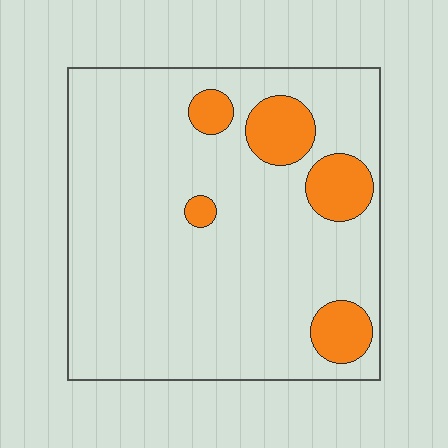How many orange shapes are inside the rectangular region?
5.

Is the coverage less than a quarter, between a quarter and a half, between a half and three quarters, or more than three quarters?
Less than a quarter.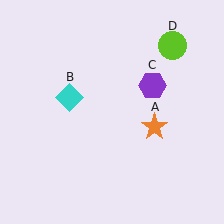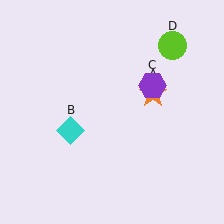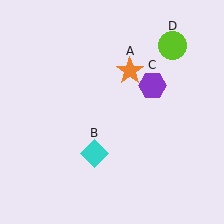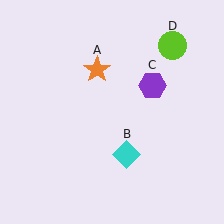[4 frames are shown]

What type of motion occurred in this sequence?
The orange star (object A), cyan diamond (object B) rotated counterclockwise around the center of the scene.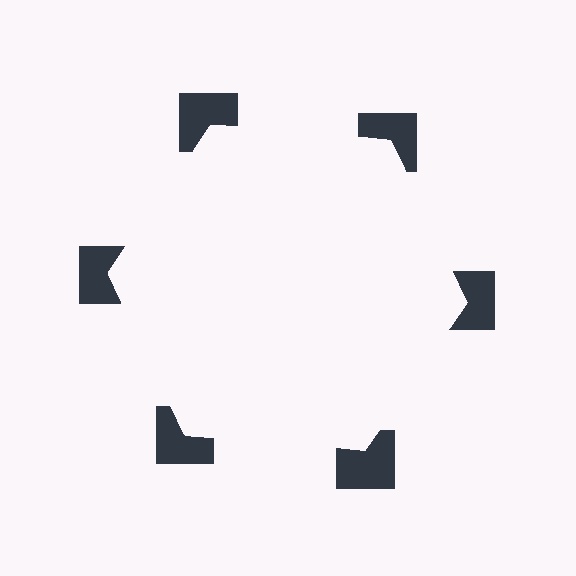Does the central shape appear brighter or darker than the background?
It typically appears slightly brighter than the background, even though no actual brightness change is drawn.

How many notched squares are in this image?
There are 6 — one at each vertex of the illusory hexagon.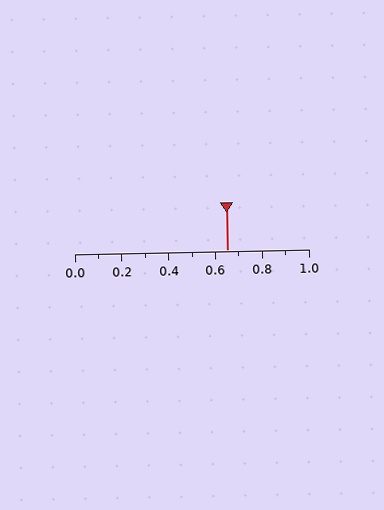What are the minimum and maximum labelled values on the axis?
The axis runs from 0.0 to 1.0.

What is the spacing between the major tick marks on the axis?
The major ticks are spaced 0.2 apart.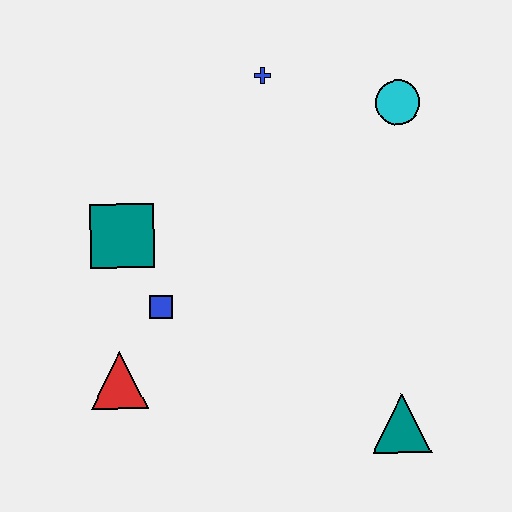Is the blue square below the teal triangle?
No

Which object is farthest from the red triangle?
The cyan circle is farthest from the red triangle.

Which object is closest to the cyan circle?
The blue cross is closest to the cyan circle.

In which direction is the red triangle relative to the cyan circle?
The red triangle is to the left of the cyan circle.